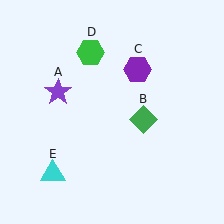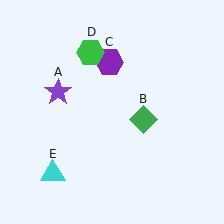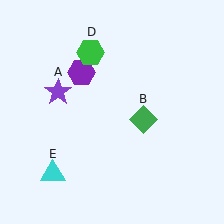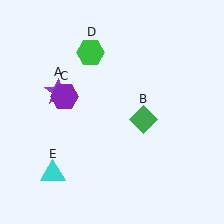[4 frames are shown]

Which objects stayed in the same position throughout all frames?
Purple star (object A) and green diamond (object B) and green hexagon (object D) and cyan triangle (object E) remained stationary.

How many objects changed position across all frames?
1 object changed position: purple hexagon (object C).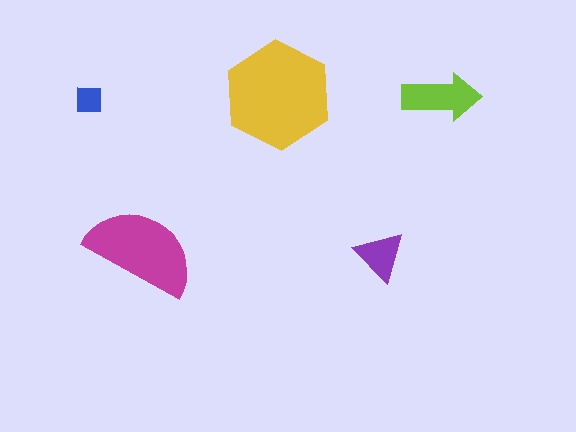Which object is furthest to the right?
The lime arrow is rightmost.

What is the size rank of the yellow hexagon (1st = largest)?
1st.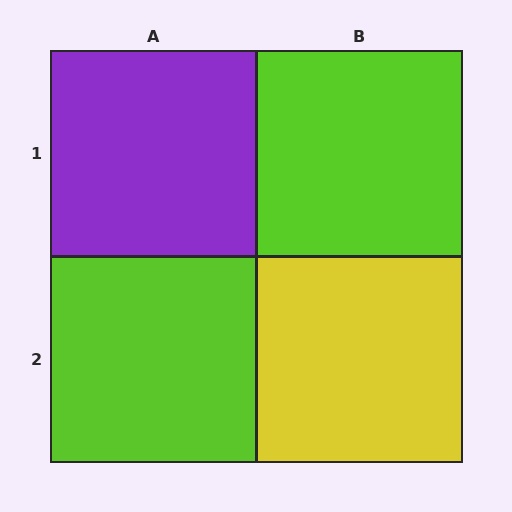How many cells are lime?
2 cells are lime.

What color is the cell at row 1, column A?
Purple.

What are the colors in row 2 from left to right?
Lime, yellow.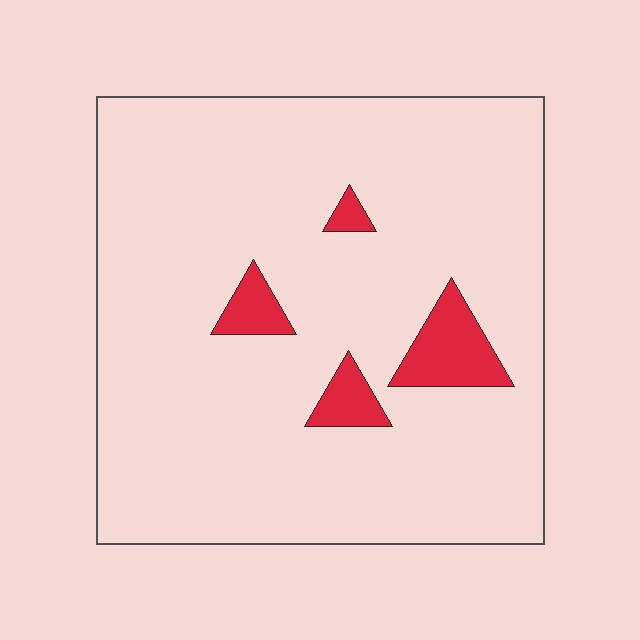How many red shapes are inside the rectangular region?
4.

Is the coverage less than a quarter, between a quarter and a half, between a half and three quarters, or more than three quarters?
Less than a quarter.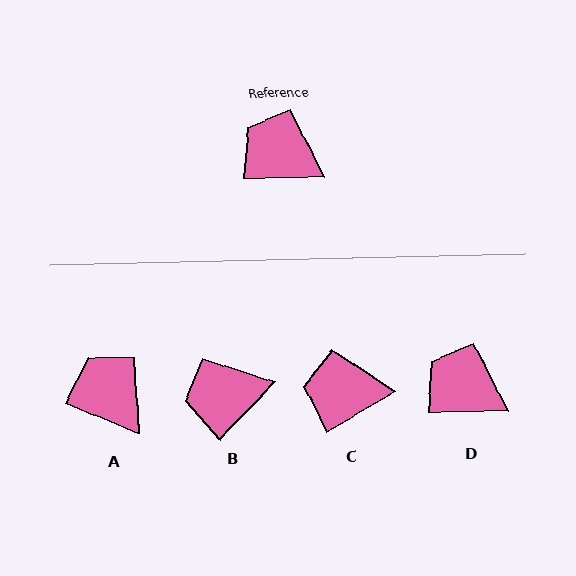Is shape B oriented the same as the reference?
No, it is off by about 46 degrees.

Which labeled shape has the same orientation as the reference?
D.